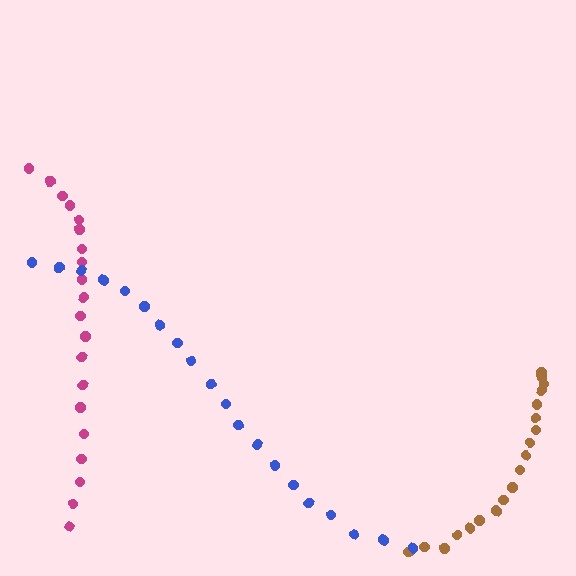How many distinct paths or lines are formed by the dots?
There are 3 distinct paths.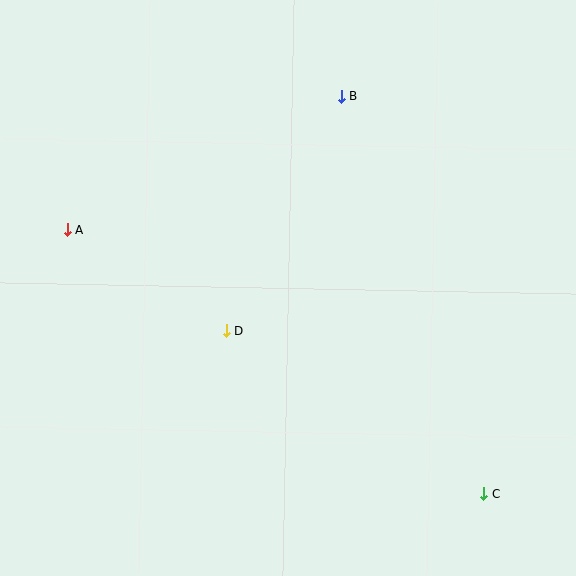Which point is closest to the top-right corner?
Point B is closest to the top-right corner.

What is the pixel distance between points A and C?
The distance between A and C is 493 pixels.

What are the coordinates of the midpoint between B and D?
The midpoint between B and D is at (284, 213).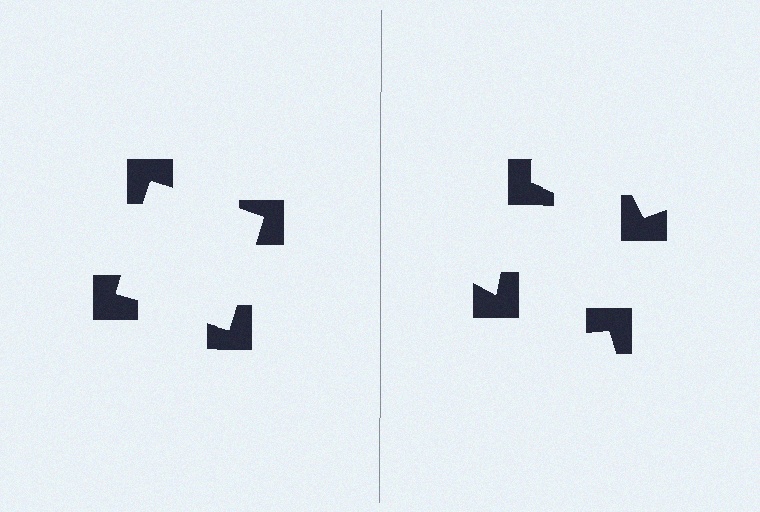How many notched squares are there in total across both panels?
8 — 4 on each side.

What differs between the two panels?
The notched squares are positioned identically on both sides; only the wedge orientations differ. On the left they align to a square; on the right they are misaligned.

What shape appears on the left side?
An illusory square.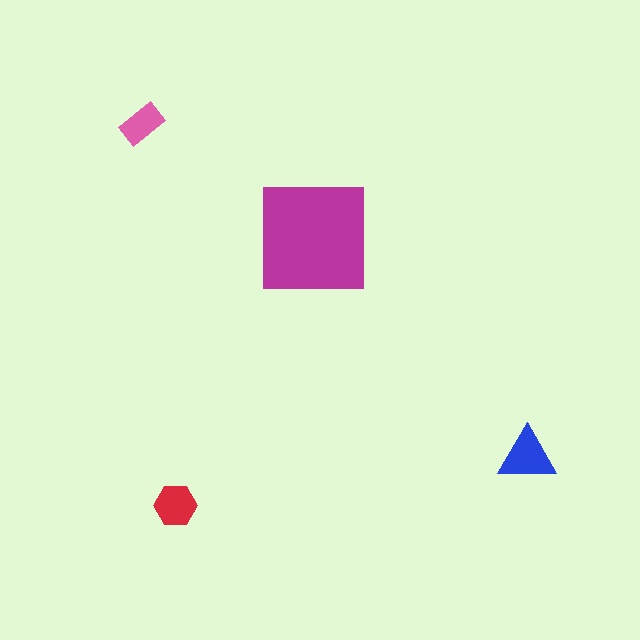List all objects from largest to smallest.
The magenta square, the blue triangle, the red hexagon, the pink rectangle.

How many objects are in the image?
There are 4 objects in the image.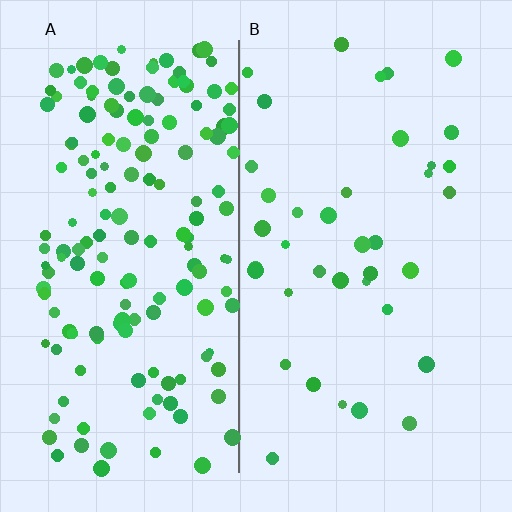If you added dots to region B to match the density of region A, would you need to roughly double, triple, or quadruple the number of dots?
Approximately quadruple.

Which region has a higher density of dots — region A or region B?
A (the left).